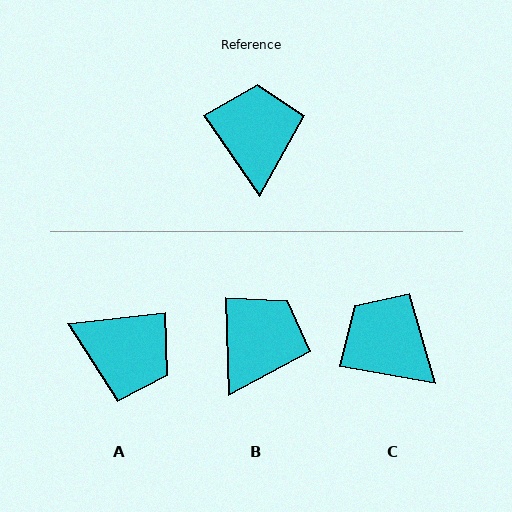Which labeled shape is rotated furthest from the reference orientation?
A, about 118 degrees away.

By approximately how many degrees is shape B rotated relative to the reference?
Approximately 33 degrees clockwise.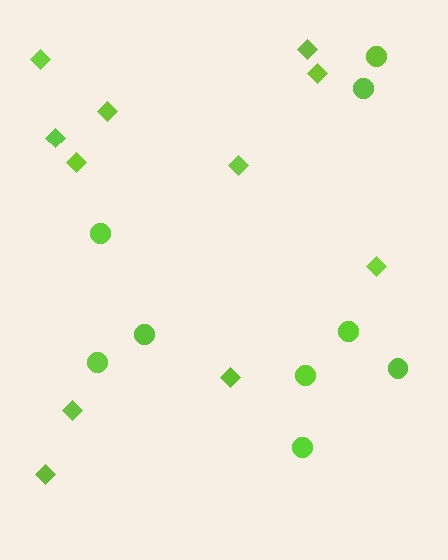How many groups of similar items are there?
There are 2 groups: one group of circles (9) and one group of diamonds (11).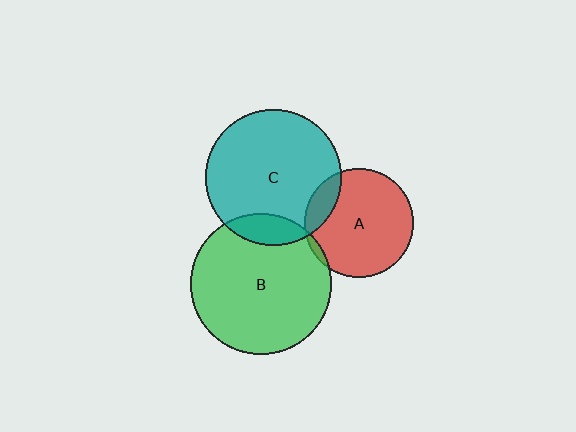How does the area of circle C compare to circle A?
Approximately 1.5 times.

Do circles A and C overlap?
Yes.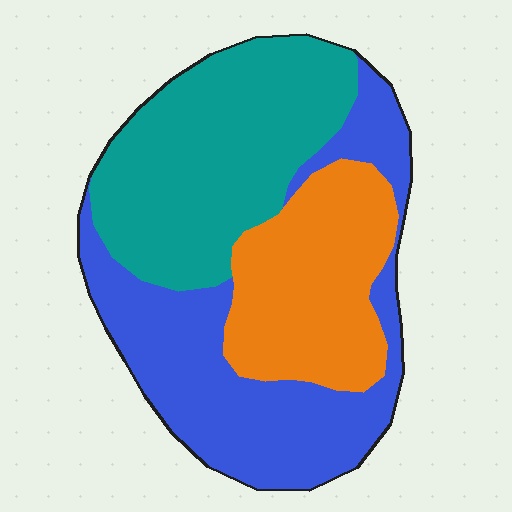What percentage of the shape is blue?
Blue covers 38% of the shape.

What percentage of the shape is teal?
Teal covers 37% of the shape.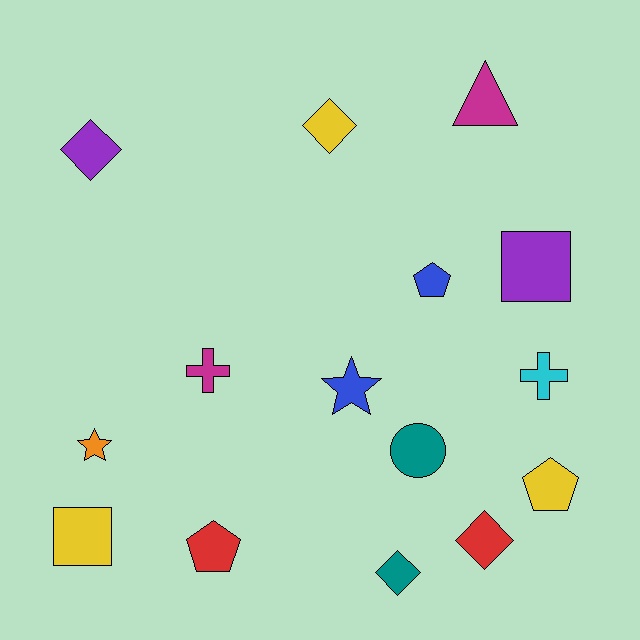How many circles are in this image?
There is 1 circle.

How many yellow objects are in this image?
There are 3 yellow objects.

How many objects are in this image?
There are 15 objects.